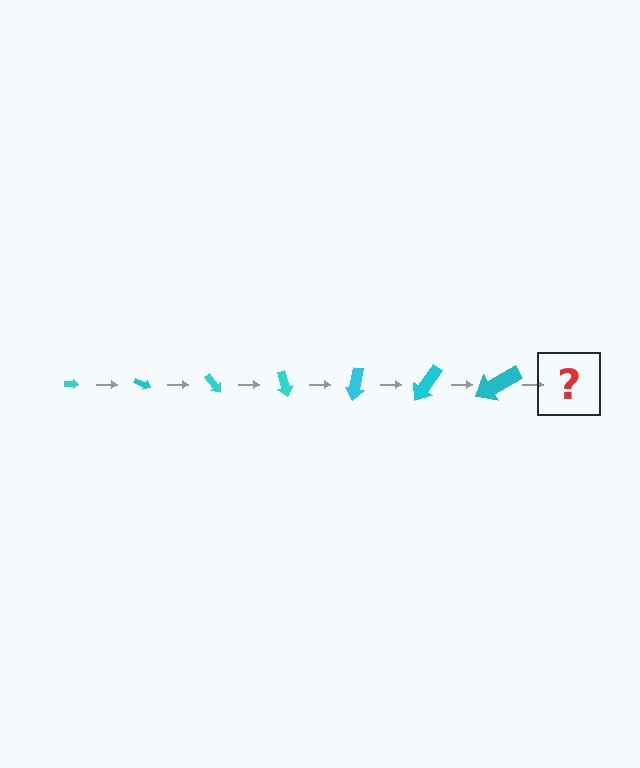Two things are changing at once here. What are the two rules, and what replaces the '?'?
The two rules are that the arrow grows larger each step and it rotates 25 degrees each step. The '?' should be an arrow, larger than the previous one and rotated 175 degrees from the start.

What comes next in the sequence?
The next element should be an arrow, larger than the previous one and rotated 175 degrees from the start.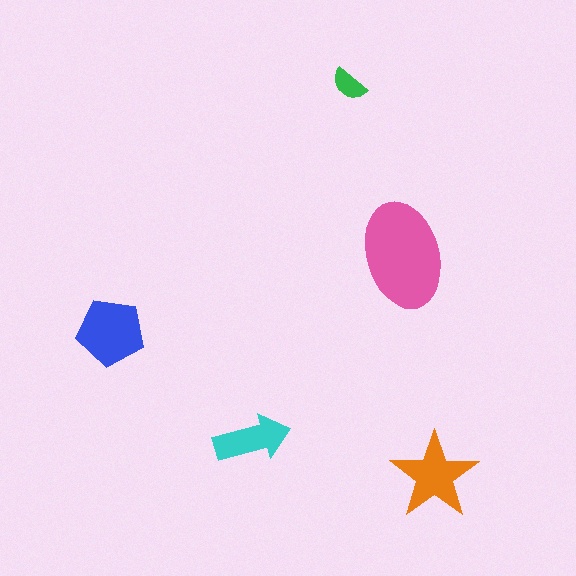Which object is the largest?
The pink ellipse.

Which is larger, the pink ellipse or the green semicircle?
The pink ellipse.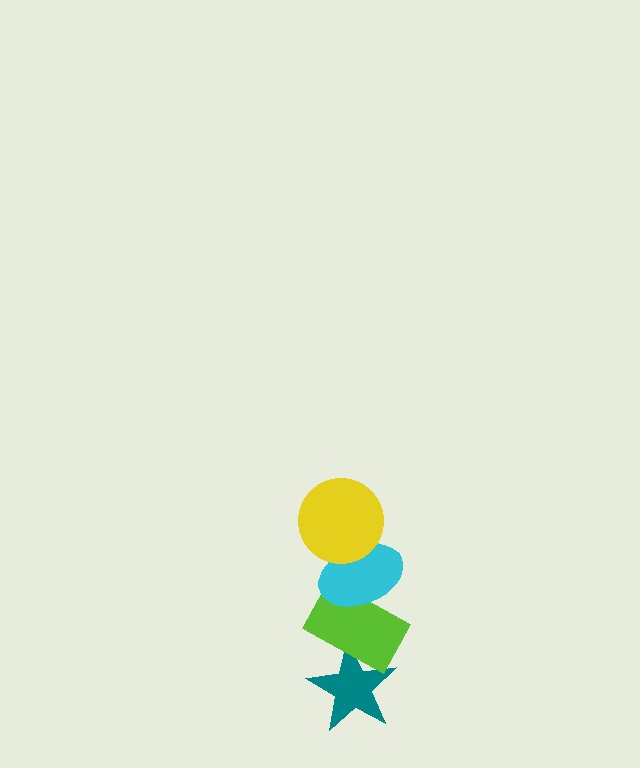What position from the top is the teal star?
The teal star is 4th from the top.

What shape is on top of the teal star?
The lime rectangle is on top of the teal star.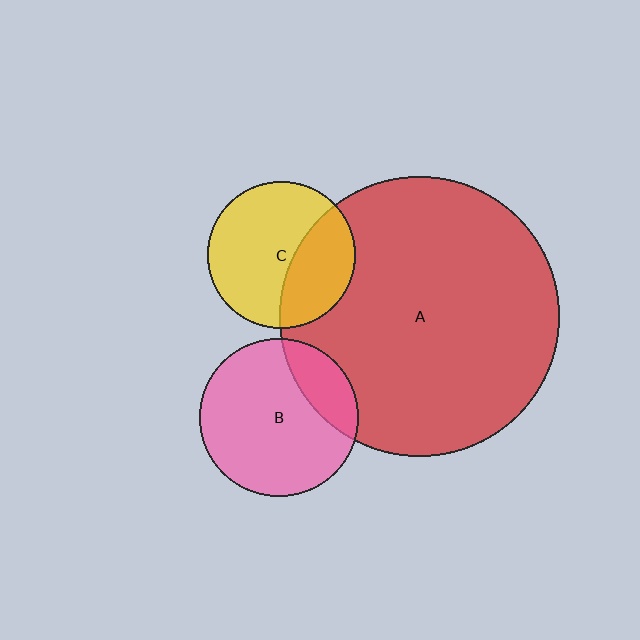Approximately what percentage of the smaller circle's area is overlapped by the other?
Approximately 20%.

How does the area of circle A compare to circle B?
Approximately 3.1 times.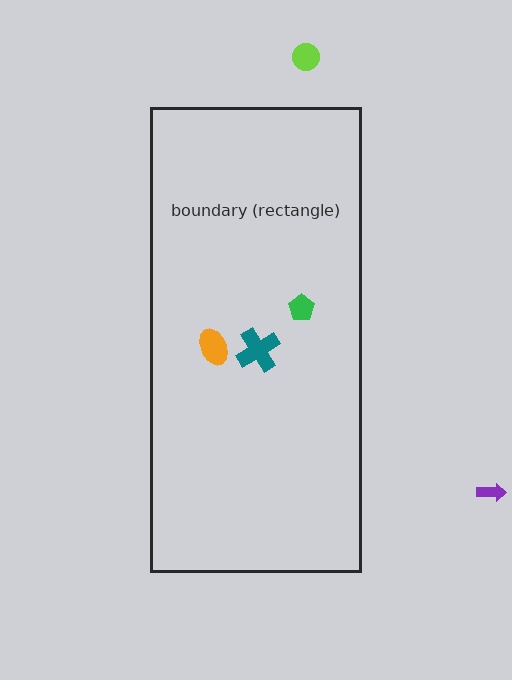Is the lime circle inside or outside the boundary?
Outside.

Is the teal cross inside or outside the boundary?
Inside.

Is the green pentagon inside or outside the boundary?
Inside.